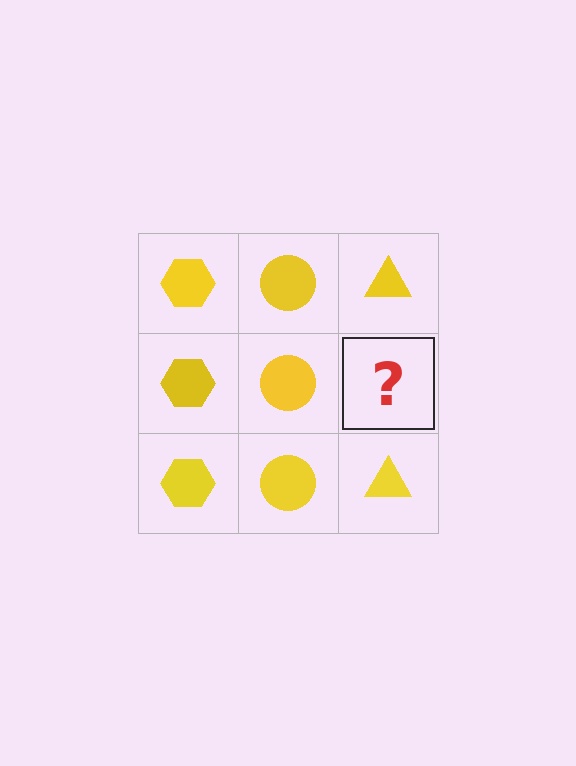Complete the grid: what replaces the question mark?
The question mark should be replaced with a yellow triangle.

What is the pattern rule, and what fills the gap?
The rule is that each column has a consistent shape. The gap should be filled with a yellow triangle.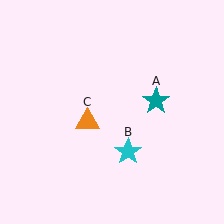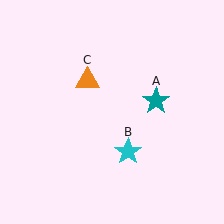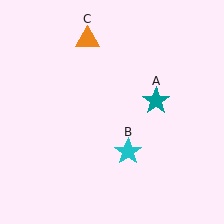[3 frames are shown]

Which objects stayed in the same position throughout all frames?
Teal star (object A) and cyan star (object B) remained stationary.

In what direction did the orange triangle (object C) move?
The orange triangle (object C) moved up.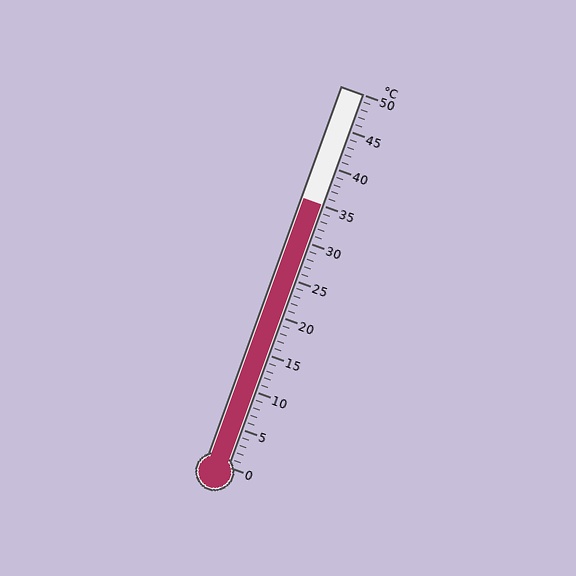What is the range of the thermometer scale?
The thermometer scale ranges from 0°C to 50°C.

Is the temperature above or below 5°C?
The temperature is above 5°C.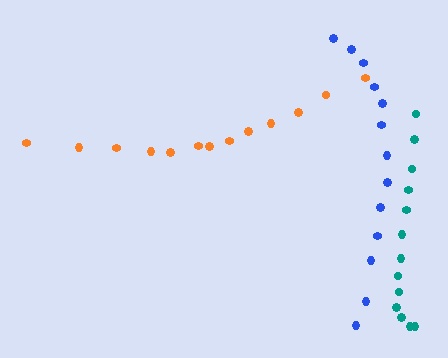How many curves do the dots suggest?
There are 3 distinct paths.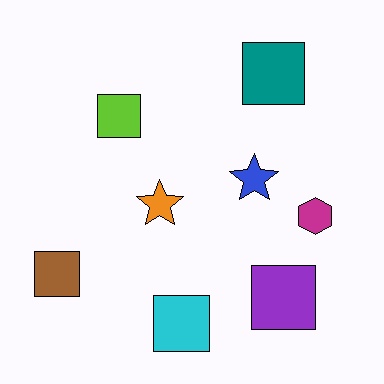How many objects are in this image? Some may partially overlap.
There are 8 objects.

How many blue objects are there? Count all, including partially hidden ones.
There is 1 blue object.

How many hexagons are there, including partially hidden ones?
There is 1 hexagon.